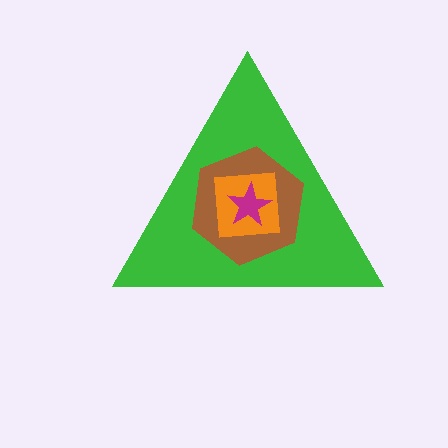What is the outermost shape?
The green triangle.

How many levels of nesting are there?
4.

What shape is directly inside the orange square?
The magenta star.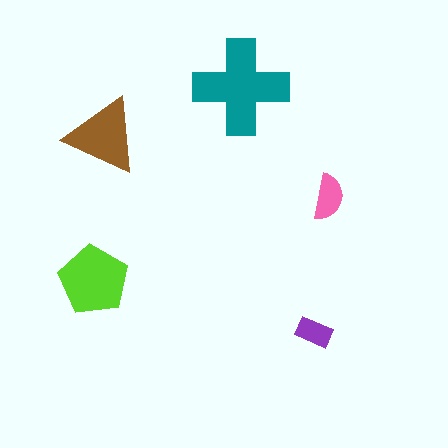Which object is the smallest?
The purple rectangle.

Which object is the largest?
The teal cross.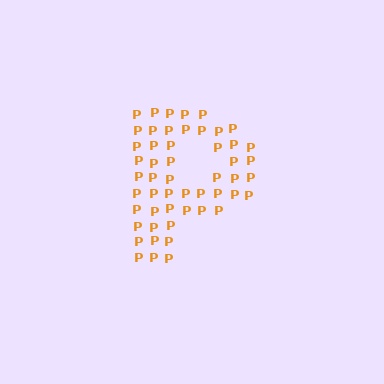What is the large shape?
The large shape is the letter P.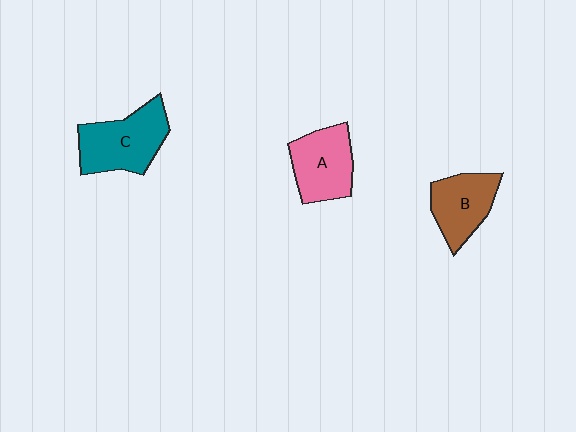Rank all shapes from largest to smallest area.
From largest to smallest: C (teal), A (pink), B (brown).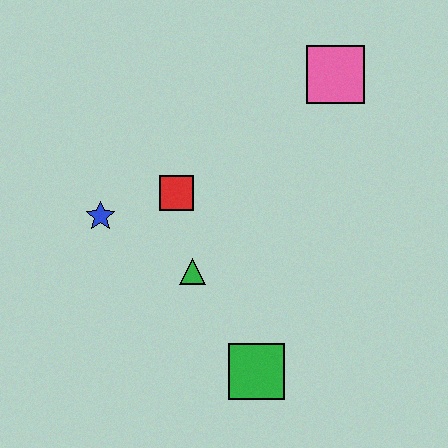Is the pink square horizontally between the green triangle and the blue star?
No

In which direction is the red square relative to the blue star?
The red square is to the right of the blue star.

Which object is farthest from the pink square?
The green square is farthest from the pink square.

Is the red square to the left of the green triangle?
Yes